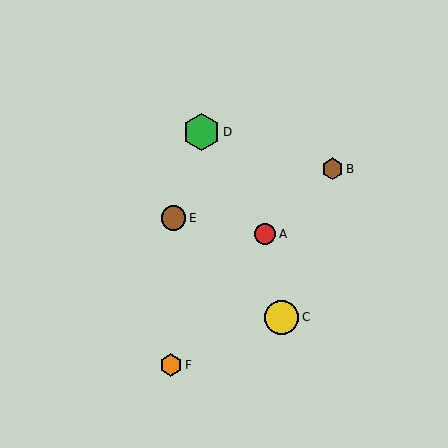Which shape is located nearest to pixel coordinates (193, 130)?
The green hexagon (labeled D) at (202, 132) is nearest to that location.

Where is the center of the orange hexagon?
The center of the orange hexagon is at (171, 365).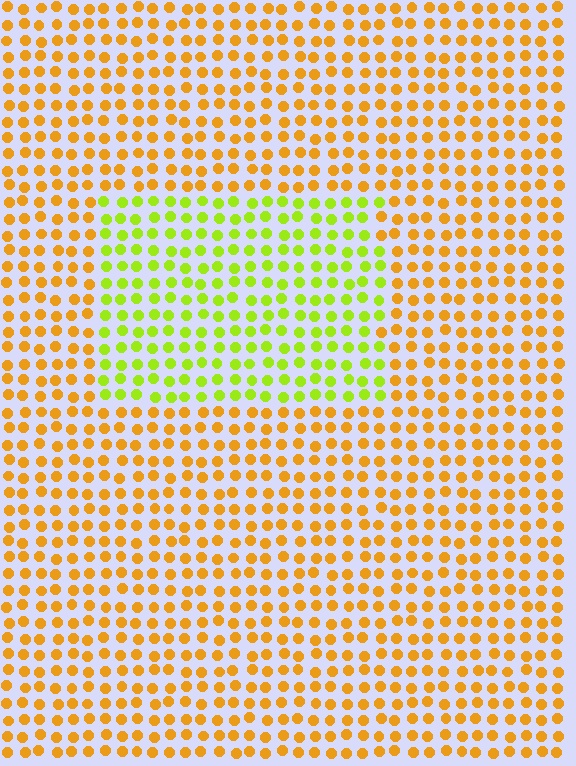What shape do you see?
I see a rectangle.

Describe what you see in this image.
The image is filled with small orange elements in a uniform arrangement. A rectangle-shaped region is visible where the elements are tinted to a slightly different hue, forming a subtle color boundary.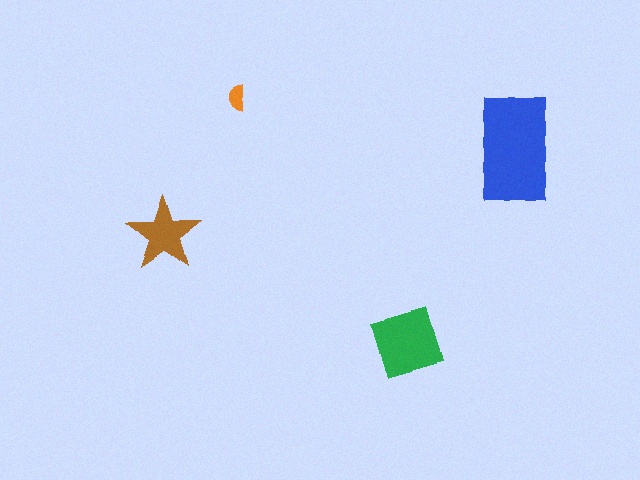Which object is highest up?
The orange semicircle is topmost.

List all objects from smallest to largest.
The orange semicircle, the brown star, the green square, the blue rectangle.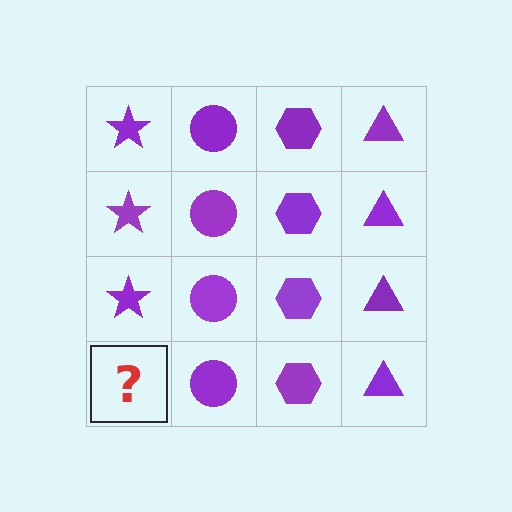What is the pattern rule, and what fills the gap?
The rule is that each column has a consistent shape. The gap should be filled with a purple star.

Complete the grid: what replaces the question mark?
The question mark should be replaced with a purple star.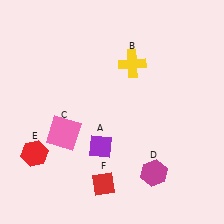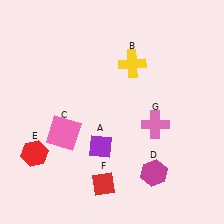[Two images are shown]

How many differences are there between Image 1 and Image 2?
There is 1 difference between the two images.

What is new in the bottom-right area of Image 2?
A pink cross (G) was added in the bottom-right area of Image 2.